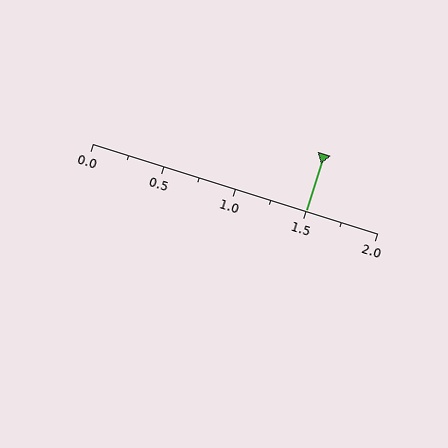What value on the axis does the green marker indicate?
The marker indicates approximately 1.5.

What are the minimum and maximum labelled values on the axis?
The axis runs from 0.0 to 2.0.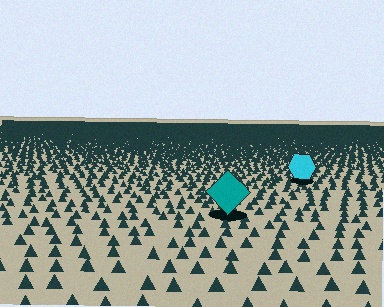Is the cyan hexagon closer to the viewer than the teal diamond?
No. The teal diamond is closer — you can tell from the texture gradient: the ground texture is coarser near it.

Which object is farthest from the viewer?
The cyan hexagon is farthest from the viewer. It appears smaller and the ground texture around it is denser.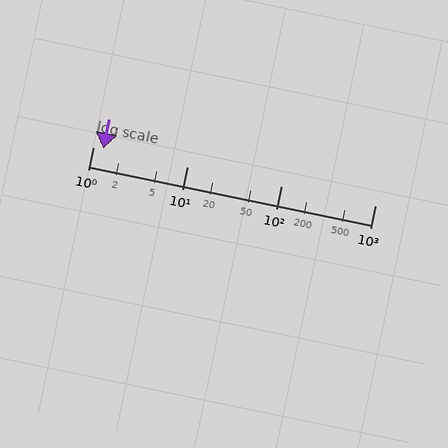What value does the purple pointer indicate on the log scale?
The pointer indicates approximately 1.3.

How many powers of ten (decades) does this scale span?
The scale spans 3 decades, from 1 to 1000.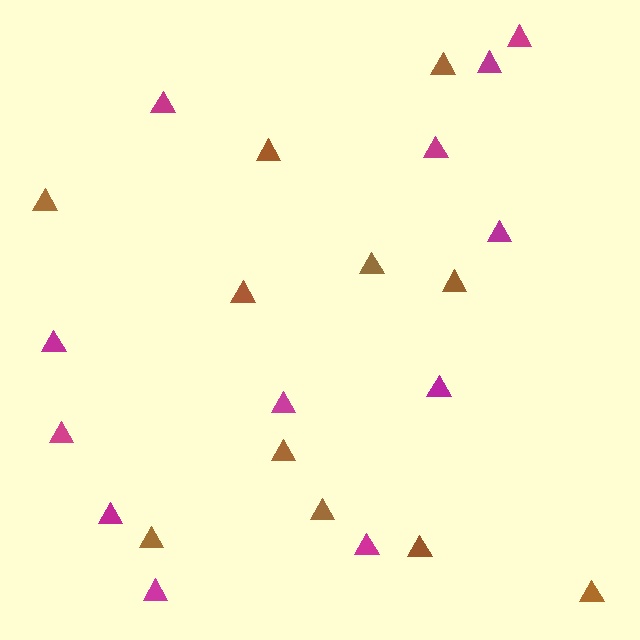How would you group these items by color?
There are 2 groups: one group of brown triangles (11) and one group of magenta triangles (12).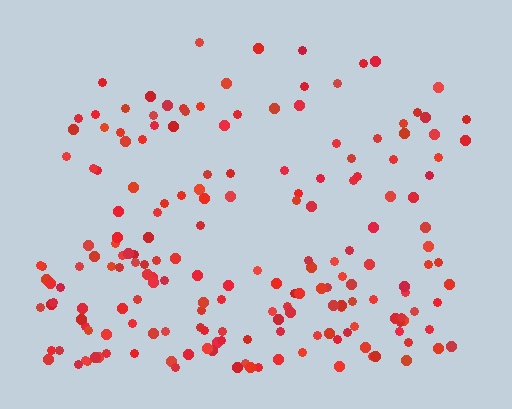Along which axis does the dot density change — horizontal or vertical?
Vertical.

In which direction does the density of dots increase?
From top to bottom, with the bottom side densest.